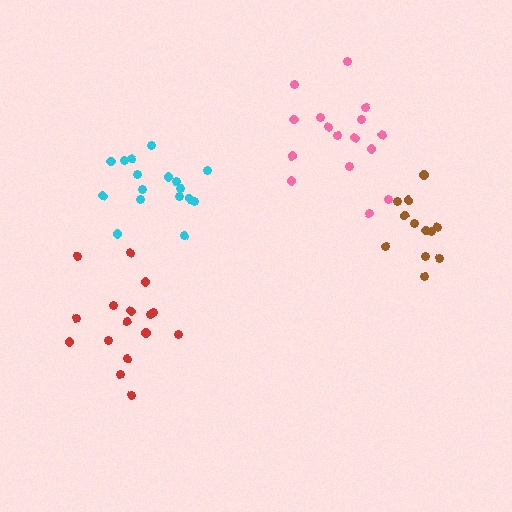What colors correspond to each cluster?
The clusters are colored: cyan, brown, red, pink.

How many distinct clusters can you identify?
There are 4 distinct clusters.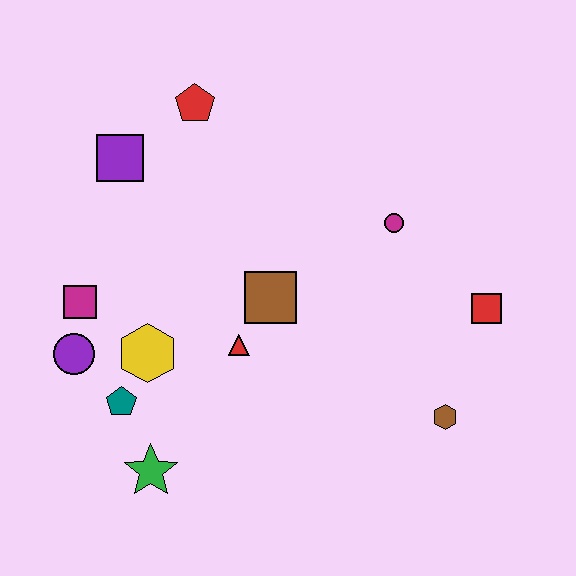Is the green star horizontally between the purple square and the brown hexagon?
Yes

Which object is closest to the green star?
The teal pentagon is closest to the green star.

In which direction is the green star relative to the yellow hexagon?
The green star is below the yellow hexagon.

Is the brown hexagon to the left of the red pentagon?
No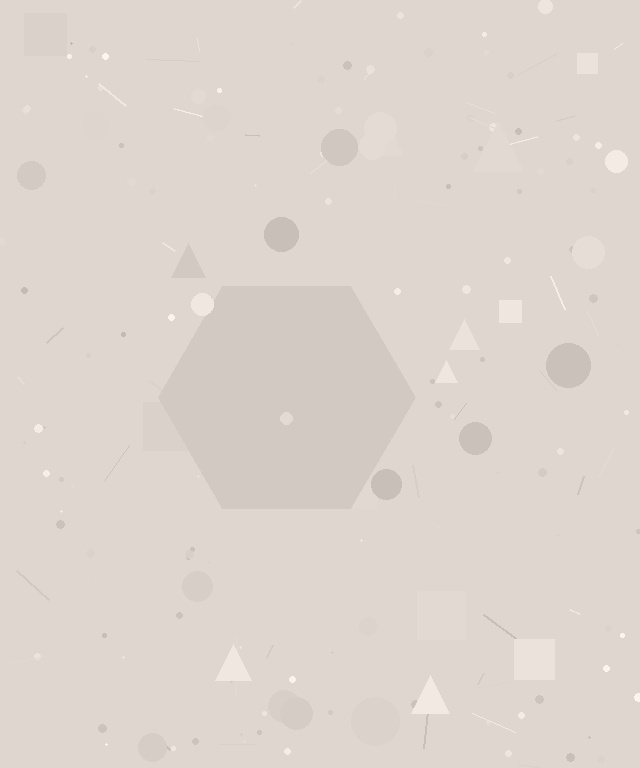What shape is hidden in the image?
A hexagon is hidden in the image.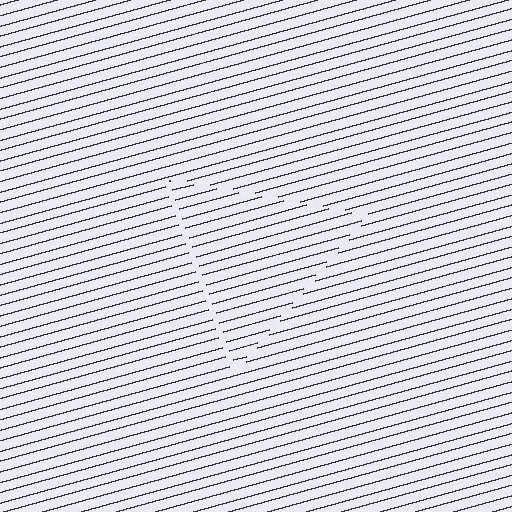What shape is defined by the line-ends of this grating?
An illusory triangle. The interior of the shape contains the same grating, shifted by half a period — the contour is defined by the phase discontinuity where line-ends from the inner and outer gratings abut.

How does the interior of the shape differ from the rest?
The interior of the shape contains the same grating, shifted by half a period — the contour is defined by the phase discontinuity where line-ends from the inner and outer gratings abut.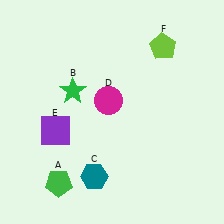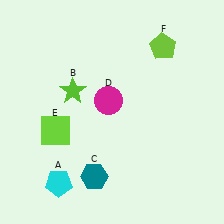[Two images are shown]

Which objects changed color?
A changed from green to cyan. B changed from green to lime. E changed from purple to lime.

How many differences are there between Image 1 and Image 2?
There are 3 differences between the two images.